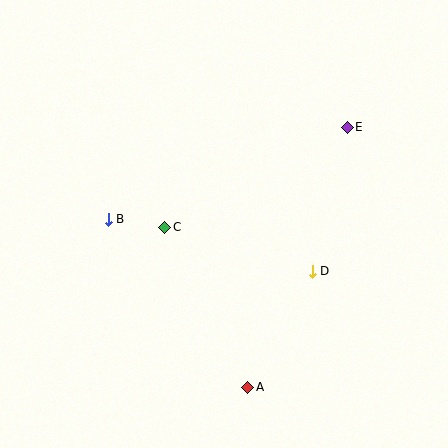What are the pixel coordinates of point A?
Point A is at (247, 387).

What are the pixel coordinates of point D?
Point D is at (312, 271).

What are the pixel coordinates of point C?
Point C is at (165, 227).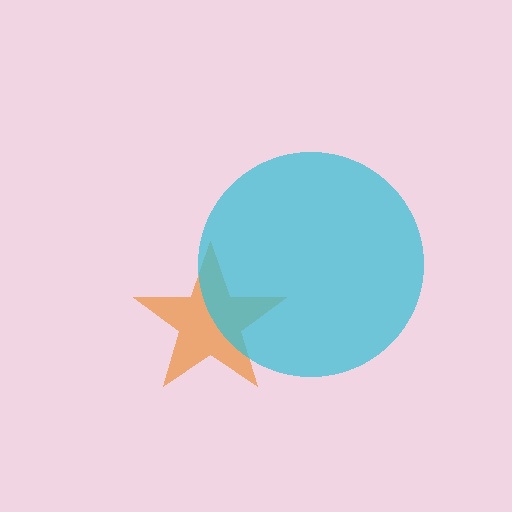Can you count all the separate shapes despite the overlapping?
Yes, there are 2 separate shapes.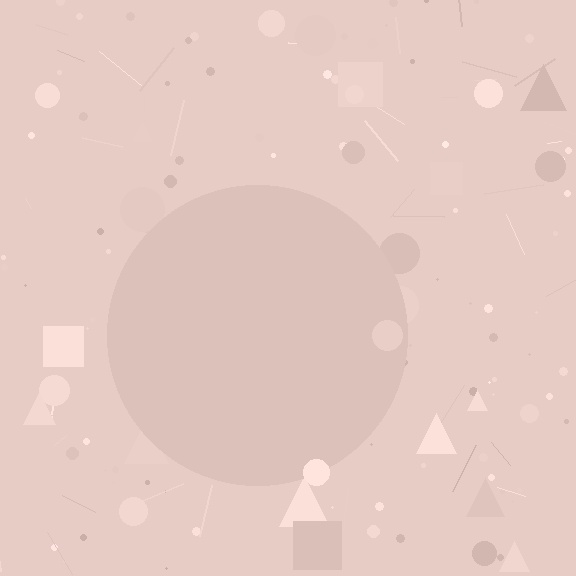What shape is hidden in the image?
A circle is hidden in the image.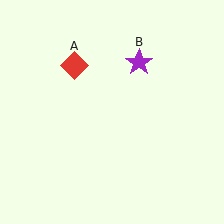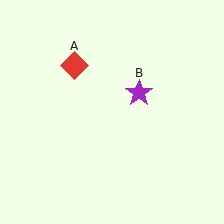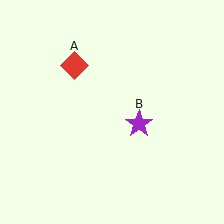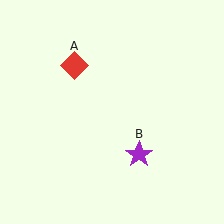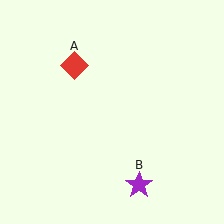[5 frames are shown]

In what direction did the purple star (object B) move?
The purple star (object B) moved down.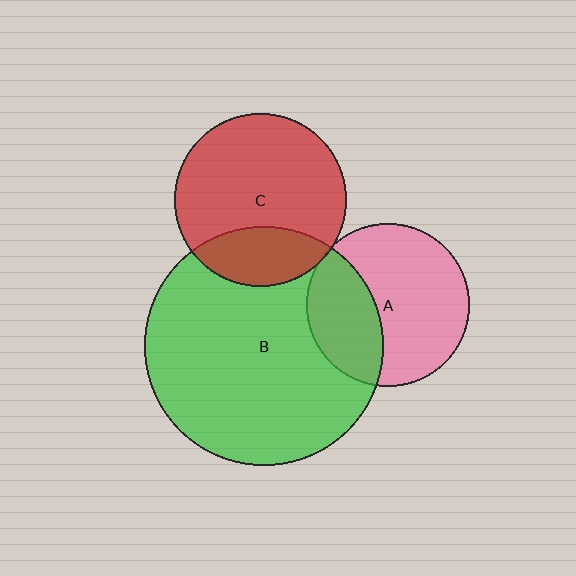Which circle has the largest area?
Circle B (green).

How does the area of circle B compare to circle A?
Approximately 2.2 times.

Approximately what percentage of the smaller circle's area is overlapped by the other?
Approximately 5%.